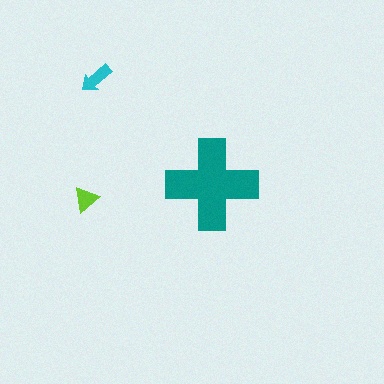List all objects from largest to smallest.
The teal cross, the cyan arrow, the lime triangle.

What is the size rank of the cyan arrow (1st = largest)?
2nd.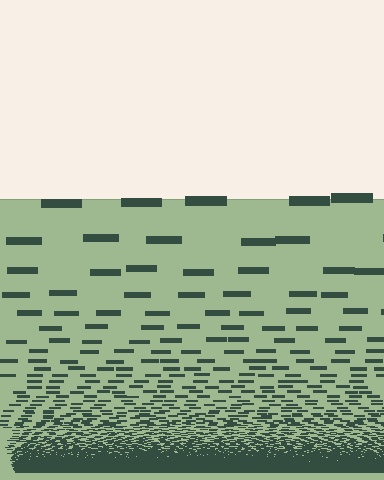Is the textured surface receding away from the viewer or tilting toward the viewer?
The surface appears to tilt toward the viewer. Texture elements get larger and sparser toward the top.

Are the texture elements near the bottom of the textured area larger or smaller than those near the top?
Smaller. The gradient is inverted — elements near the bottom are smaller and denser.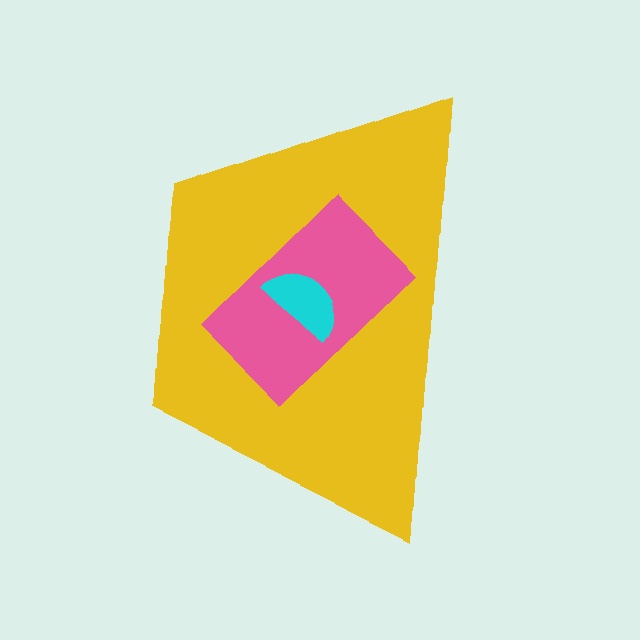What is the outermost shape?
The yellow trapezoid.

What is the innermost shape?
The cyan semicircle.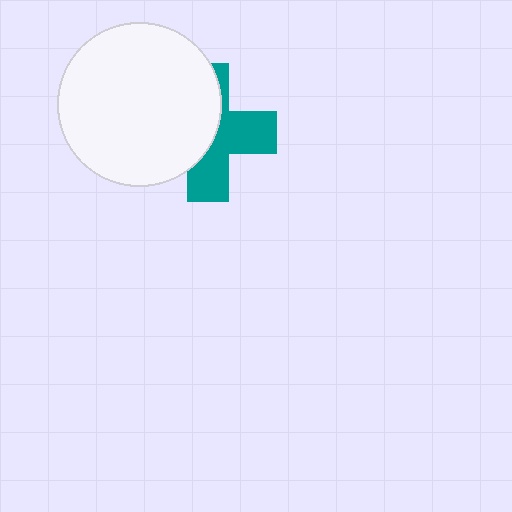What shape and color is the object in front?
The object in front is a white circle.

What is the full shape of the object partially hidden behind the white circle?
The partially hidden object is a teal cross.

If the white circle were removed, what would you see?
You would see the complete teal cross.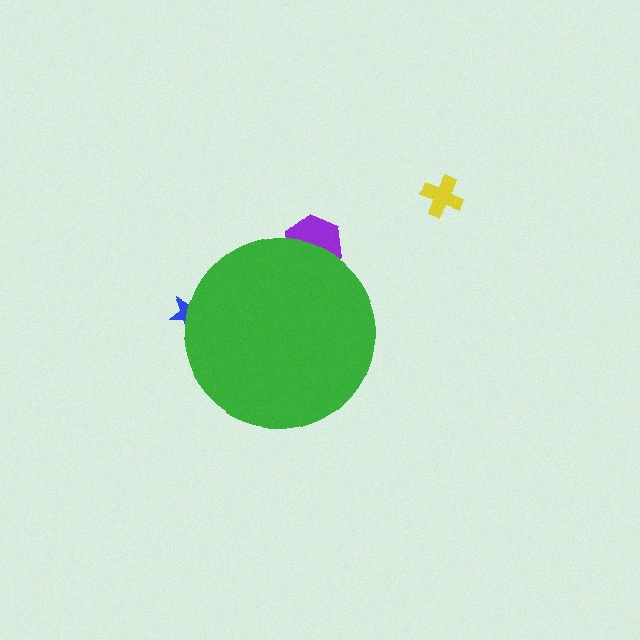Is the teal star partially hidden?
Yes, the teal star is partially hidden behind the green circle.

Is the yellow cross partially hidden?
No, the yellow cross is fully visible.